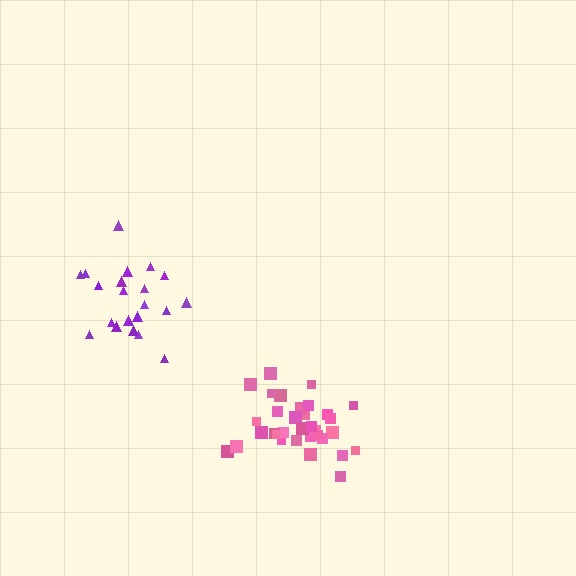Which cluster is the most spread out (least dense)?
Purple.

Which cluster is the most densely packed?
Pink.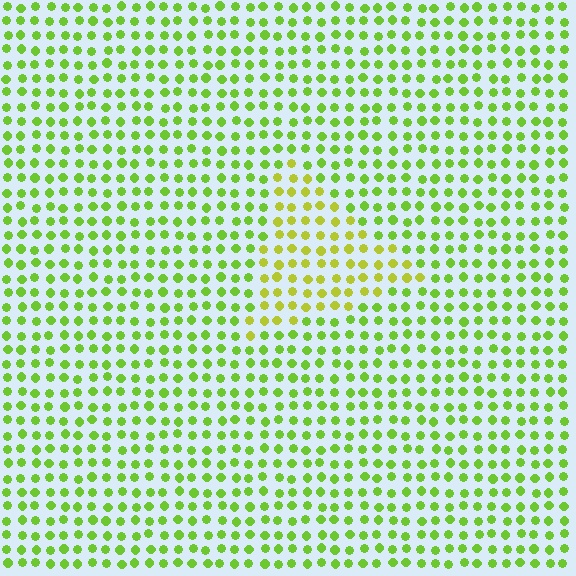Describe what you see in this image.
The image is filled with small lime elements in a uniform arrangement. A triangle-shaped region is visible where the elements are tinted to a slightly different hue, forming a subtle color boundary.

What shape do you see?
I see a triangle.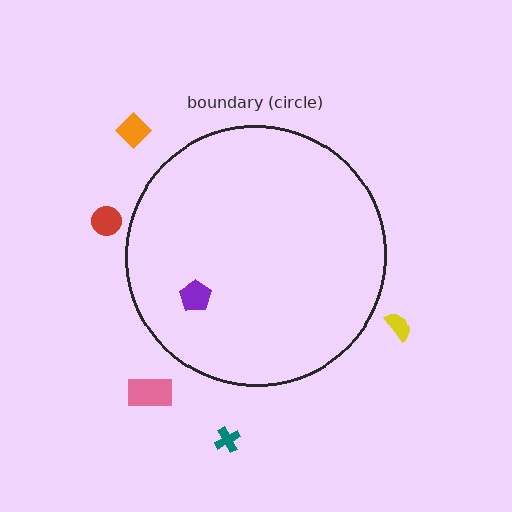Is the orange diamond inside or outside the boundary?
Outside.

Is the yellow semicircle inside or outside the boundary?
Outside.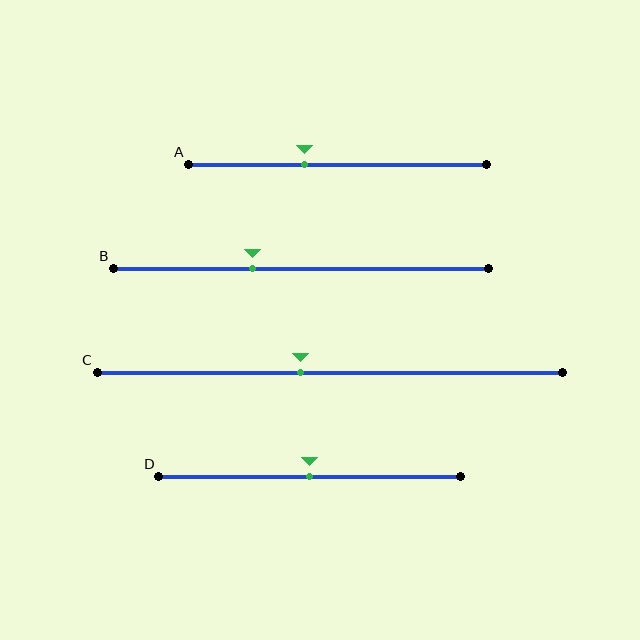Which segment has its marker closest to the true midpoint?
Segment D has its marker closest to the true midpoint.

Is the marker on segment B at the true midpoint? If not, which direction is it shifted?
No, the marker on segment B is shifted to the left by about 13% of the segment length.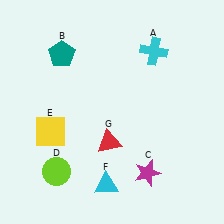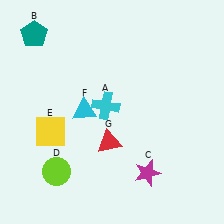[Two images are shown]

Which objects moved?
The objects that moved are: the cyan cross (A), the teal pentagon (B), the cyan triangle (F).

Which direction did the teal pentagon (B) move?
The teal pentagon (B) moved left.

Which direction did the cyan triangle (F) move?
The cyan triangle (F) moved up.